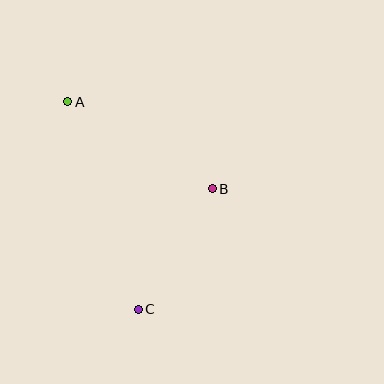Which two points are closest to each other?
Points B and C are closest to each other.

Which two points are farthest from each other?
Points A and C are farthest from each other.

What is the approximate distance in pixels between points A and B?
The distance between A and B is approximately 169 pixels.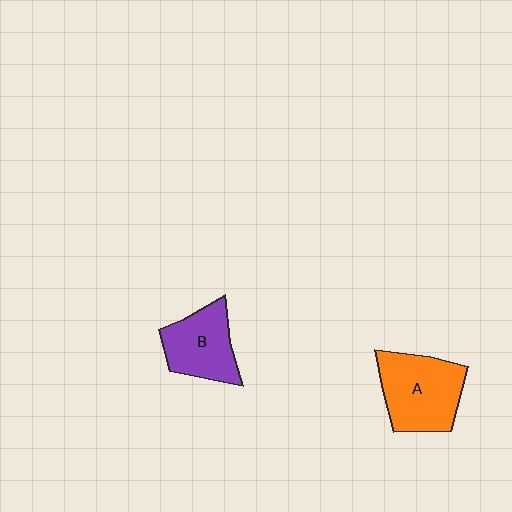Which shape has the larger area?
Shape A (orange).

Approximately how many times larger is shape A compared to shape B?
Approximately 1.3 times.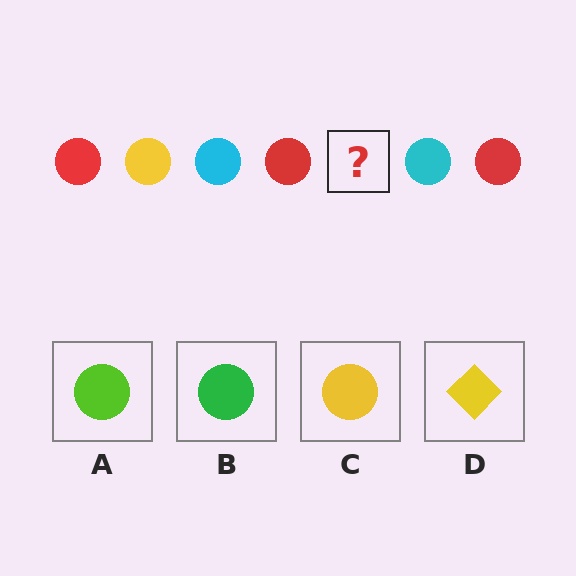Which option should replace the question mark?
Option C.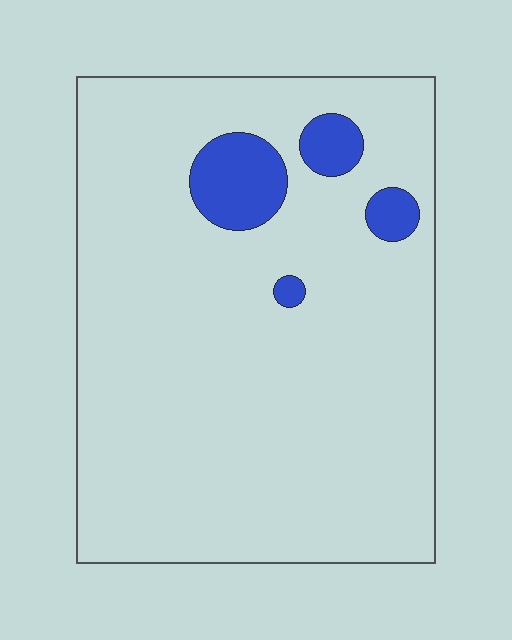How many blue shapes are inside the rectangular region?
4.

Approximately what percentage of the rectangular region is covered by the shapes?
Approximately 10%.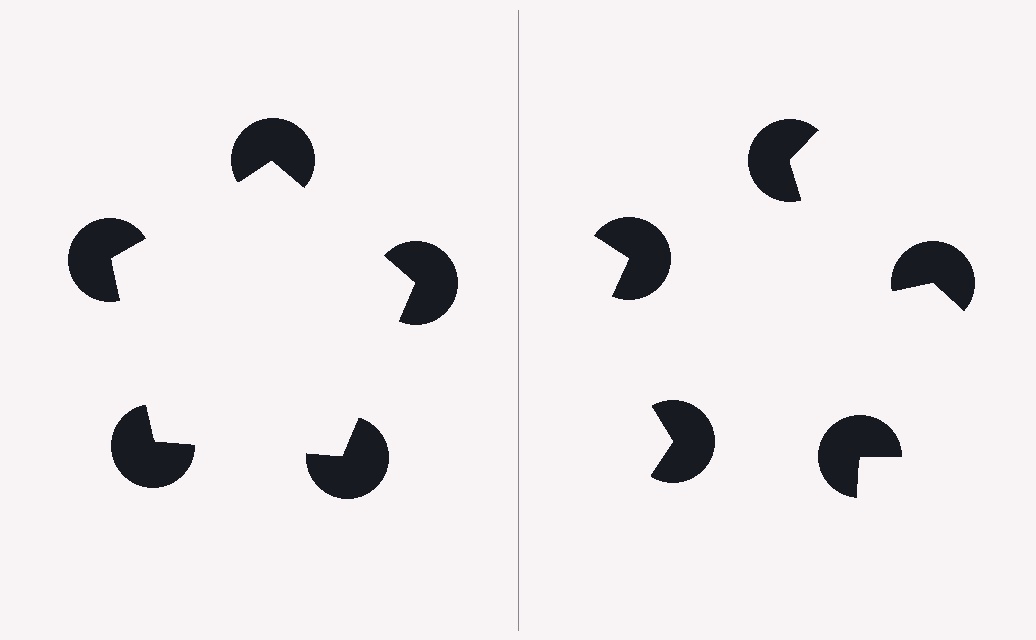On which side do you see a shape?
An illusory pentagon appears on the left side. On the right side the wedge cuts are rotated, so no coherent shape forms.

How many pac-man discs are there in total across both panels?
10 — 5 on each side.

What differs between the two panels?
The pac-man discs are positioned identically on both sides; only the wedge orientations differ. On the left they align to a pentagon; on the right they are misaligned.